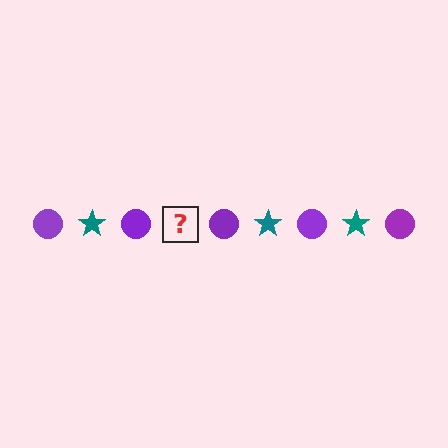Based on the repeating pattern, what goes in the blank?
The blank should be a teal star.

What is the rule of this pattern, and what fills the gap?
The rule is that the pattern alternates between purple circle and teal star. The gap should be filled with a teal star.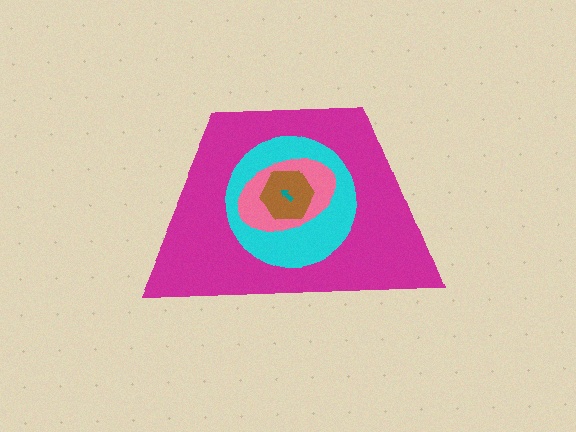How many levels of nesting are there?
5.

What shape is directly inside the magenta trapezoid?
The cyan circle.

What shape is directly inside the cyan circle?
The pink ellipse.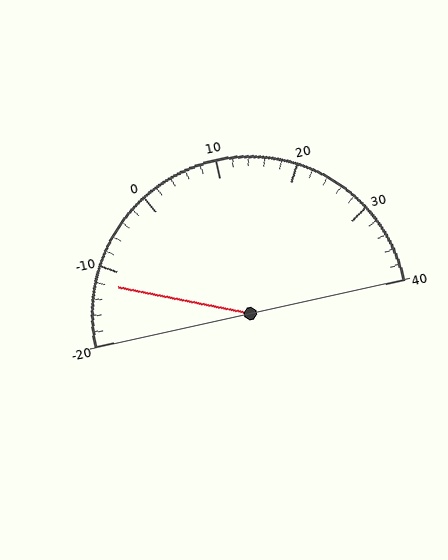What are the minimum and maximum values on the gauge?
The gauge ranges from -20 to 40.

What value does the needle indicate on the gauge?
The needle indicates approximately -12.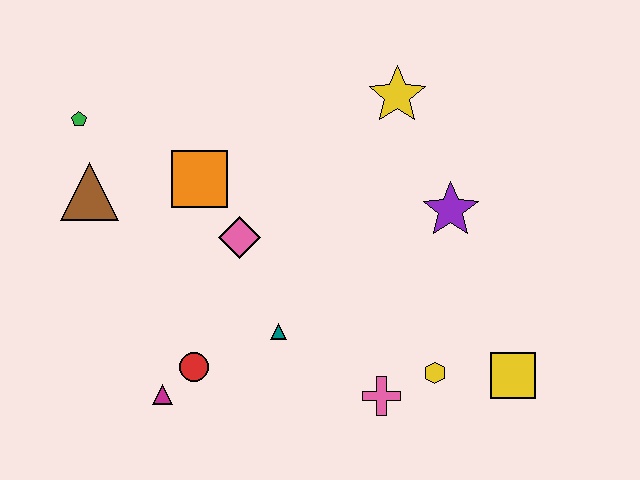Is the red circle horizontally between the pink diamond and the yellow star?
No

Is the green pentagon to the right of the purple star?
No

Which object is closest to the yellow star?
The purple star is closest to the yellow star.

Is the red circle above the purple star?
No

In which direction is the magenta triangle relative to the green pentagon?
The magenta triangle is below the green pentagon.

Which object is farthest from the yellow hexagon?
The green pentagon is farthest from the yellow hexagon.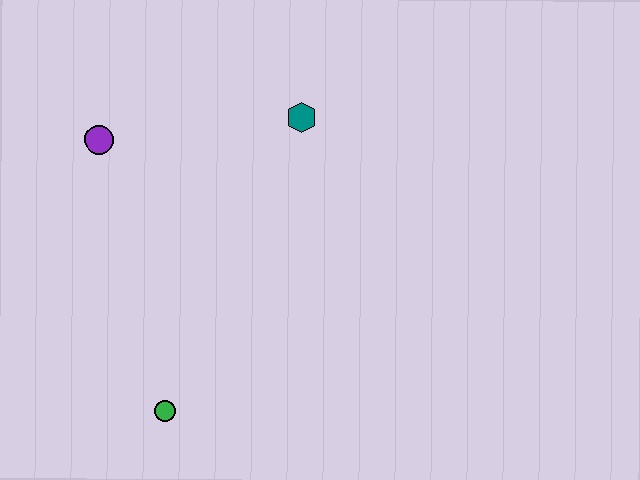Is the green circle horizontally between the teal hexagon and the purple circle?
Yes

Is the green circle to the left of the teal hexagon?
Yes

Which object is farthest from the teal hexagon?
The green circle is farthest from the teal hexagon.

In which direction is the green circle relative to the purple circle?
The green circle is below the purple circle.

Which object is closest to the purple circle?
The teal hexagon is closest to the purple circle.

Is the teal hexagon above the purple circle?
Yes